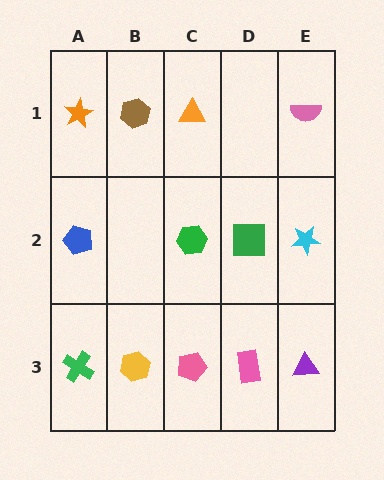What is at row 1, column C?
An orange triangle.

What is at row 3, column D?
A pink rectangle.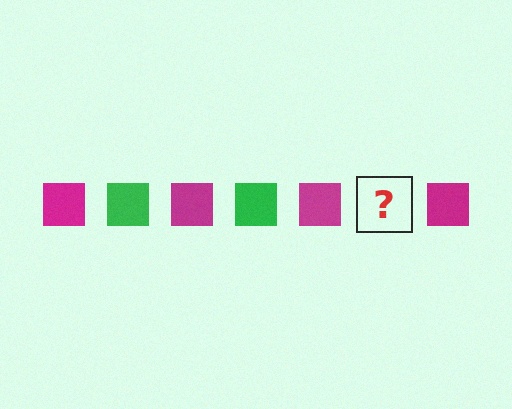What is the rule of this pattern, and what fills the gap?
The rule is that the pattern cycles through magenta, green squares. The gap should be filled with a green square.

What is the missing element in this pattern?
The missing element is a green square.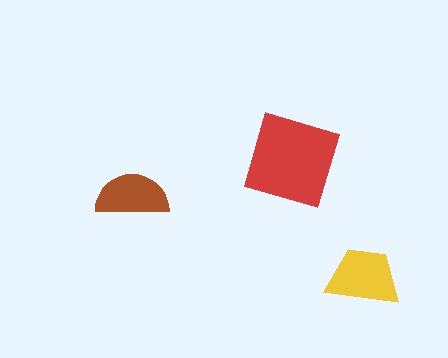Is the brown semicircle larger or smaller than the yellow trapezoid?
Smaller.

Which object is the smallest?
The brown semicircle.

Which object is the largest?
The red diamond.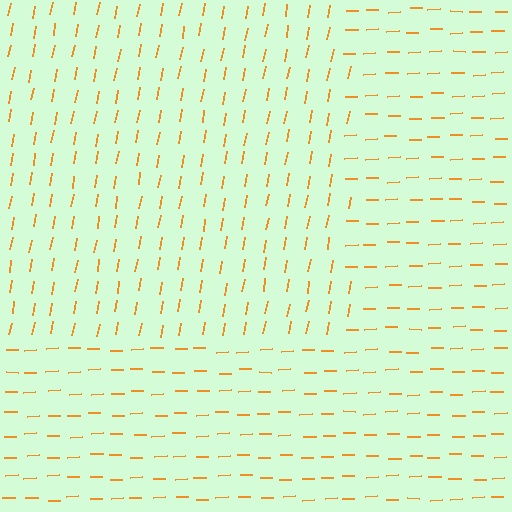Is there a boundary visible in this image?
Yes, there is a texture boundary formed by a change in line orientation.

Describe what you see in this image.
The image is filled with small orange line segments. A rectangle region in the image has lines oriented differently from the surrounding lines, creating a visible texture boundary.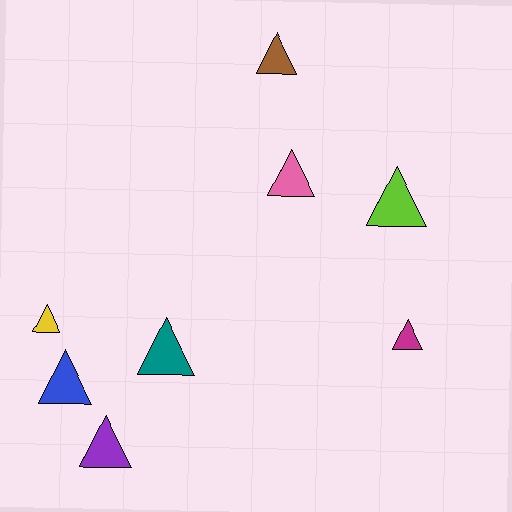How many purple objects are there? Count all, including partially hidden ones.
There is 1 purple object.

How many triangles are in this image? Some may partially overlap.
There are 8 triangles.